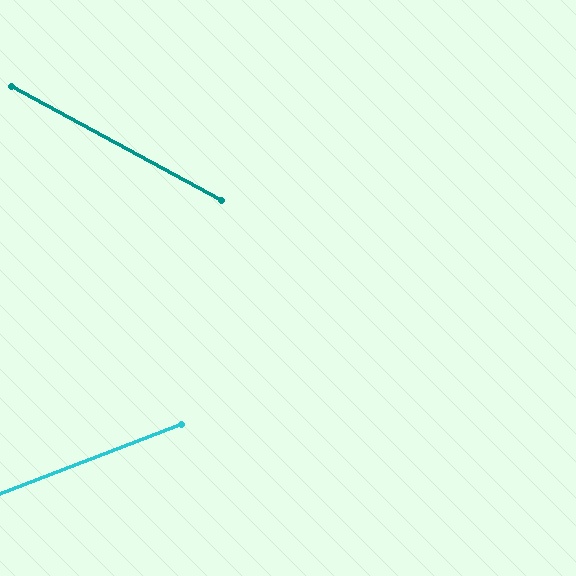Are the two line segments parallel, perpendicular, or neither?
Neither parallel nor perpendicular — they differ by about 49°.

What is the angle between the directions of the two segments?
Approximately 49 degrees.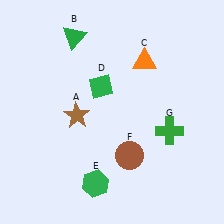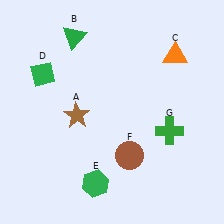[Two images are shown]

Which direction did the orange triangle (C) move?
The orange triangle (C) moved right.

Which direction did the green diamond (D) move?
The green diamond (D) moved left.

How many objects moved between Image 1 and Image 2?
2 objects moved between the two images.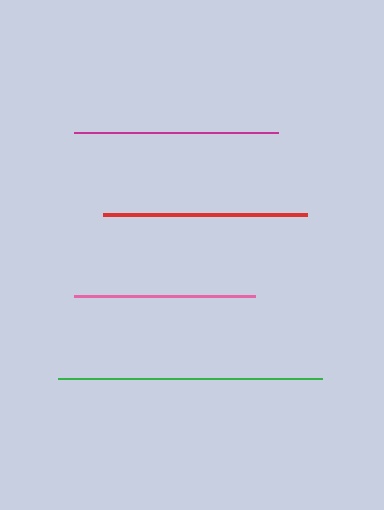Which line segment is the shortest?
The pink line is the shortest at approximately 181 pixels.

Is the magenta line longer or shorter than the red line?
The red line is longer than the magenta line.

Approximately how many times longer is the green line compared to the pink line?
The green line is approximately 1.5 times the length of the pink line.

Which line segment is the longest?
The green line is the longest at approximately 264 pixels.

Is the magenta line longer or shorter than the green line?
The green line is longer than the magenta line.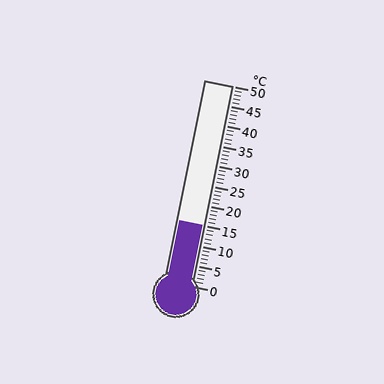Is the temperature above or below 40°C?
The temperature is below 40°C.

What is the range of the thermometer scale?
The thermometer scale ranges from 0°C to 50°C.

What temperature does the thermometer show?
The thermometer shows approximately 15°C.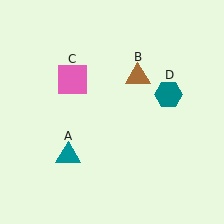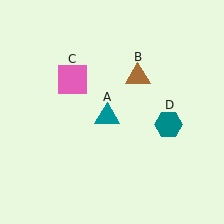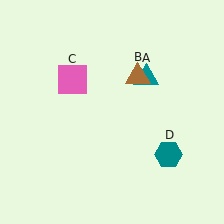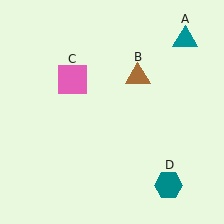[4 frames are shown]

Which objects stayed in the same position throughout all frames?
Brown triangle (object B) and pink square (object C) remained stationary.